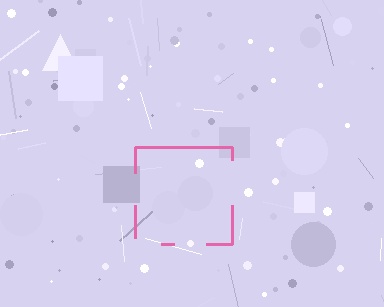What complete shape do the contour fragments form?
The contour fragments form a square.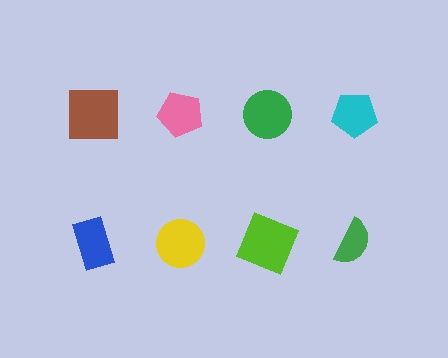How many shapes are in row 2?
4 shapes.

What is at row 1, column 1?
A brown square.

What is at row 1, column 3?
A green circle.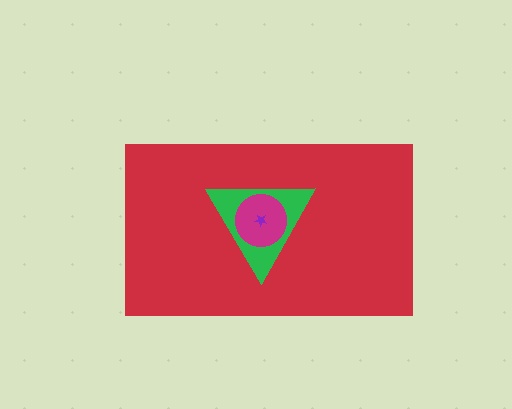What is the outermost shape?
The red rectangle.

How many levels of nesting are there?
4.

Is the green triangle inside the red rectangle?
Yes.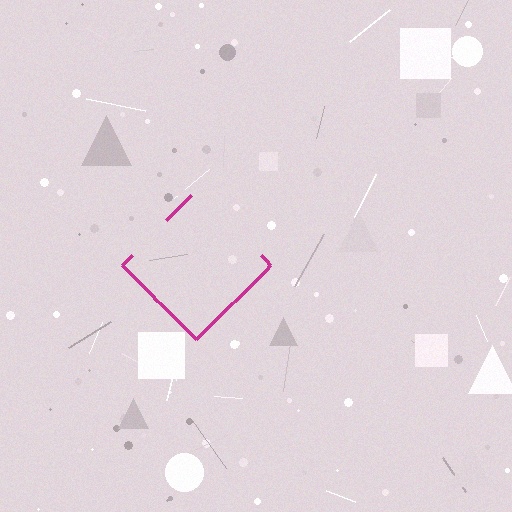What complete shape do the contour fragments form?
The contour fragments form a diamond.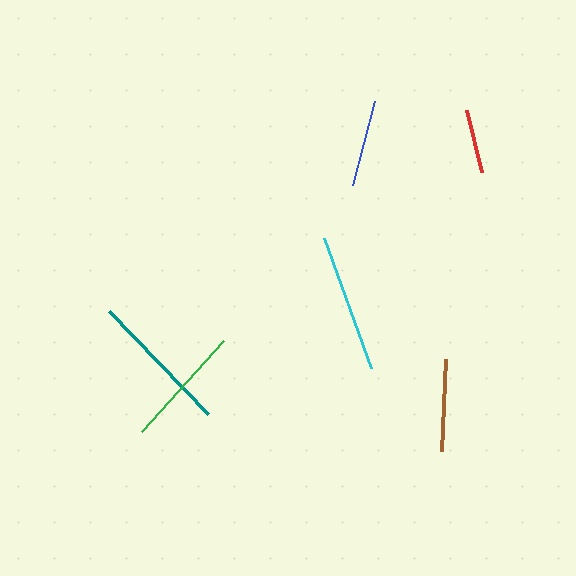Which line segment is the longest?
The teal line is the longest at approximately 143 pixels.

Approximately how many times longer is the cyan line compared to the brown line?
The cyan line is approximately 1.5 times the length of the brown line.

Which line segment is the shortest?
The red line is the shortest at approximately 63 pixels.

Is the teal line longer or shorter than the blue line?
The teal line is longer than the blue line.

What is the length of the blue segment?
The blue segment is approximately 87 pixels long.